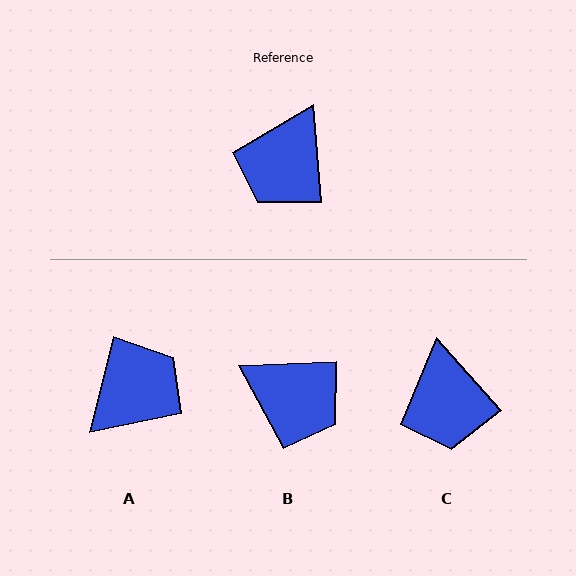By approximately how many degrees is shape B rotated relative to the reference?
Approximately 88 degrees counter-clockwise.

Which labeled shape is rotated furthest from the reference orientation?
A, about 161 degrees away.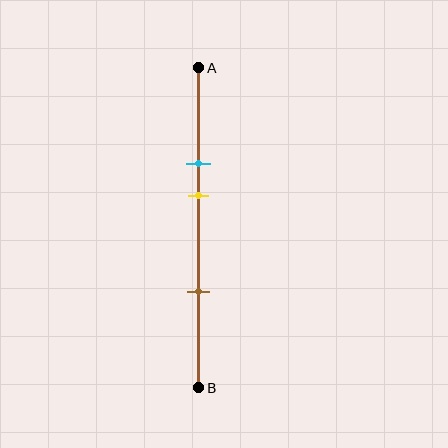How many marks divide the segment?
There are 3 marks dividing the segment.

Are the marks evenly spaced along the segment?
No, the marks are not evenly spaced.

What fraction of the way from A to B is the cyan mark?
The cyan mark is approximately 30% (0.3) of the way from A to B.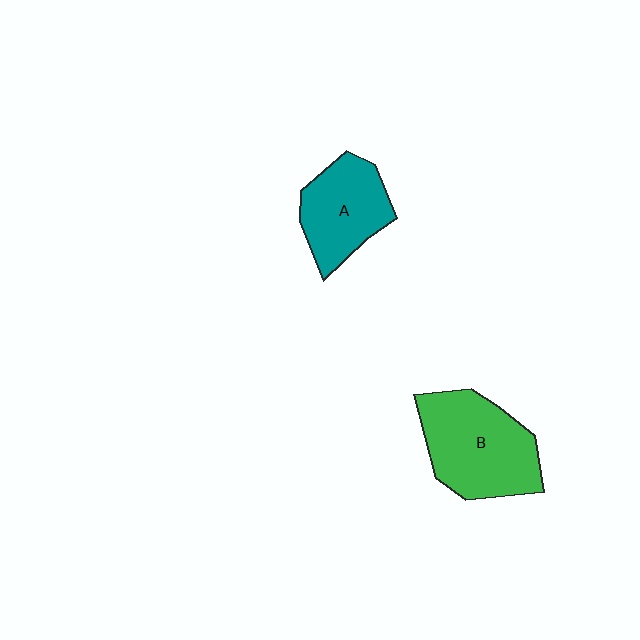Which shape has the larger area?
Shape B (green).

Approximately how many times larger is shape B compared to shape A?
Approximately 1.4 times.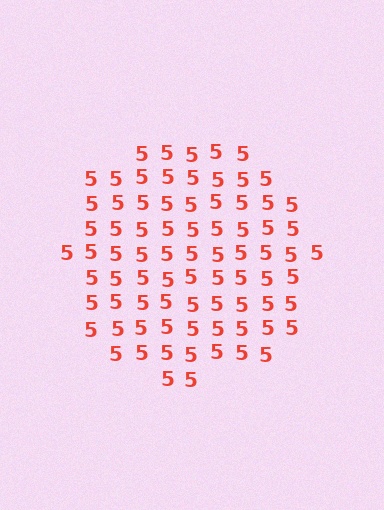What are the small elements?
The small elements are digit 5's.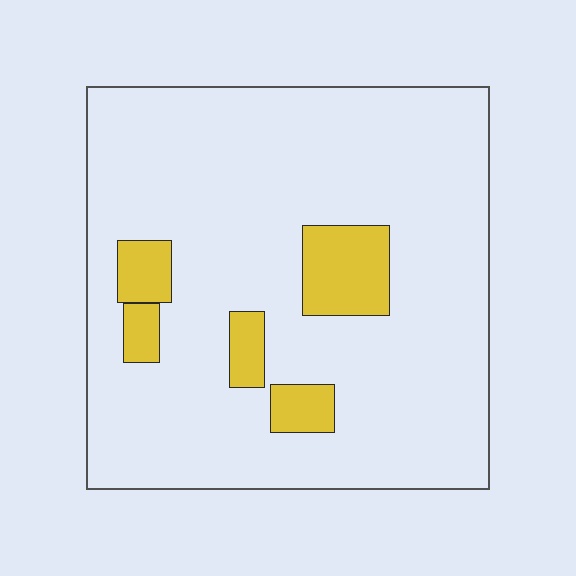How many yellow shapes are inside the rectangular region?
5.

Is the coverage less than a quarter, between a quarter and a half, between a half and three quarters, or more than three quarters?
Less than a quarter.